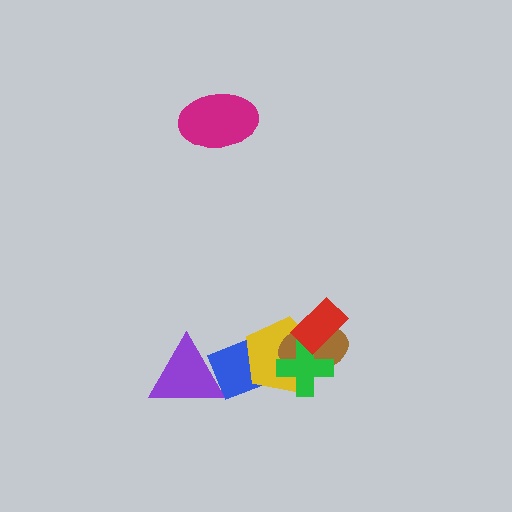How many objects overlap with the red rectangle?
3 objects overlap with the red rectangle.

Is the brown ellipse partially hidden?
Yes, it is partially covered by another shape.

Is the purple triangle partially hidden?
No, no other shape covers it.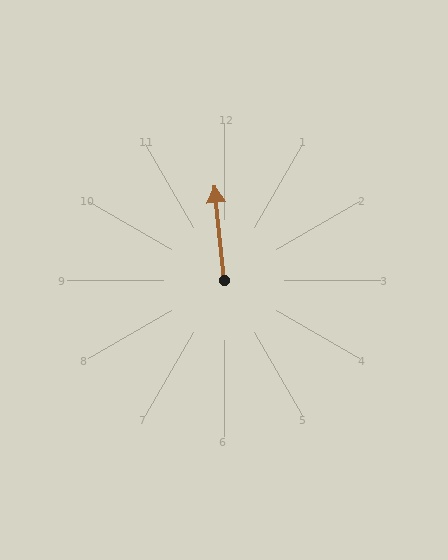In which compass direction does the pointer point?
North.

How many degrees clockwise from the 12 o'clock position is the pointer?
Approximately 354 degrees.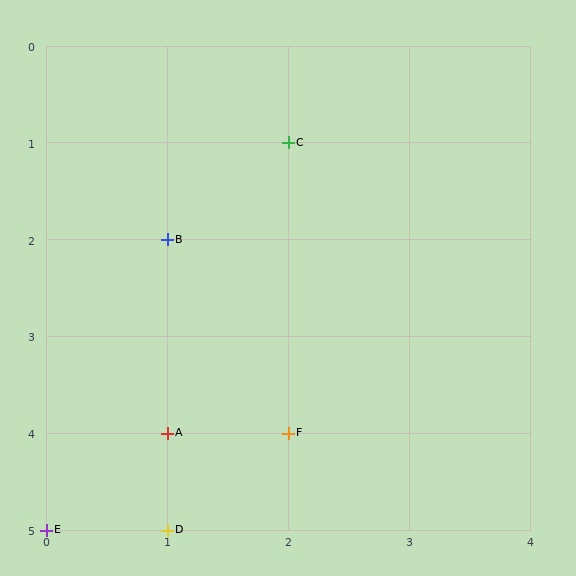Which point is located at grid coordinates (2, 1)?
Point C is at (2, 1).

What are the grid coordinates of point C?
Point C is at grid coordinates (2, 1).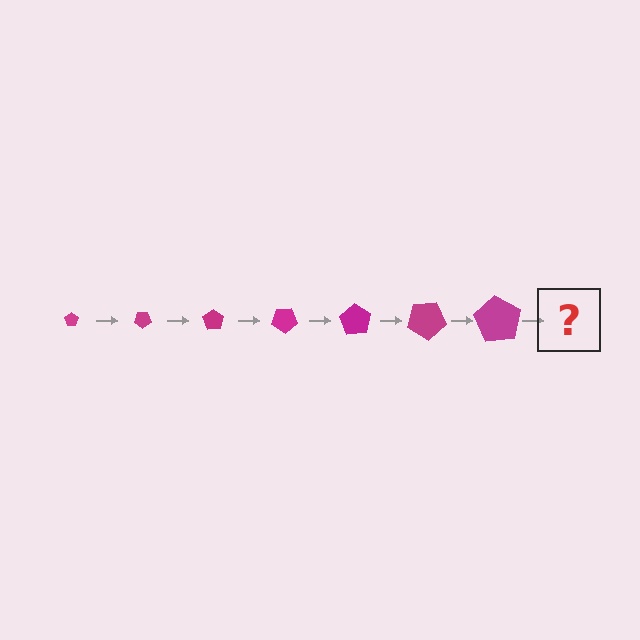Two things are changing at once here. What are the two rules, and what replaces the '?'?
The two rules are that the pentagon grows larger each step and it rotates 35 degrees each step. The '?' should be a pentagon, larger than the previous one and rotated 245 degrees from the start.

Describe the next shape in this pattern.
It should be a pentagon, larger than the previous one and rotated 245 degrees from the start.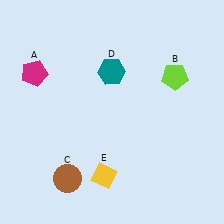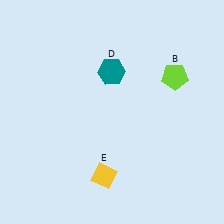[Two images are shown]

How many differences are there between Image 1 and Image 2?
There are 2 differences between the two images.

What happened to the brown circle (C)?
The brown circle (C) was removed in Image 2. It was in the bottom-left area of Image 1.